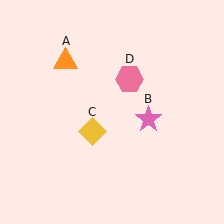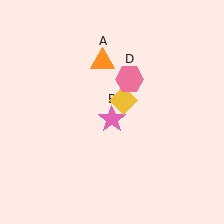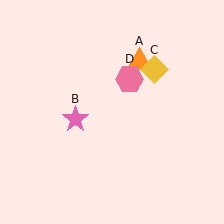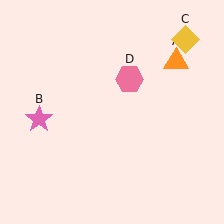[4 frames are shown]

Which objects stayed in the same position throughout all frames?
Pink hexagon (object D) remained stationary.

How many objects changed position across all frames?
3 objects changed position: orange triangle (object A), pink star (object B), yellow diamond (object C).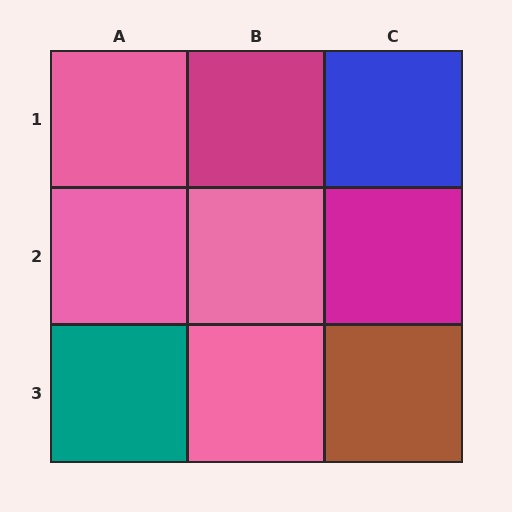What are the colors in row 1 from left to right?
Pink, magenta, blue.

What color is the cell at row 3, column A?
Teal.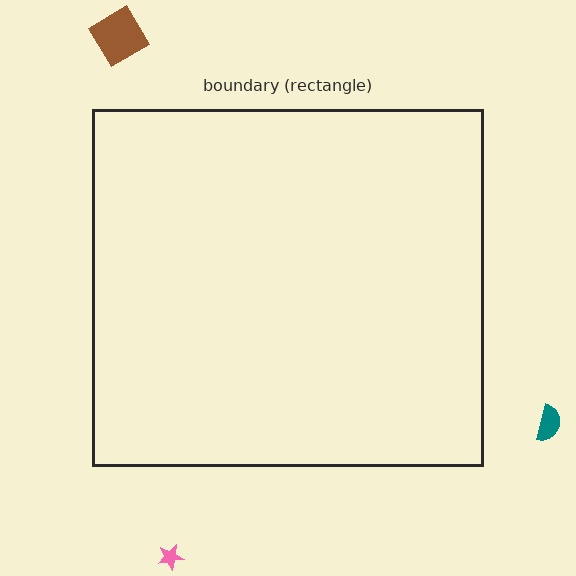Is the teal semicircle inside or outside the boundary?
Outside.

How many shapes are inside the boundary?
0 inside, 3 outside.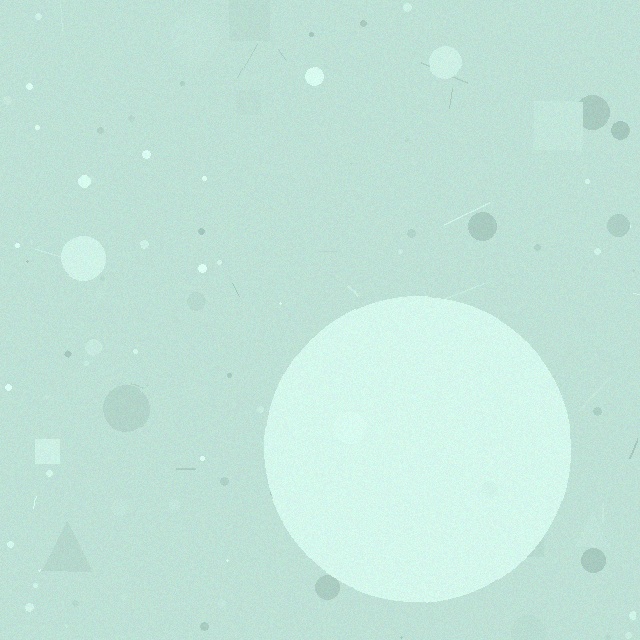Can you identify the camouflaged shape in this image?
The camouflaged shape is a circle.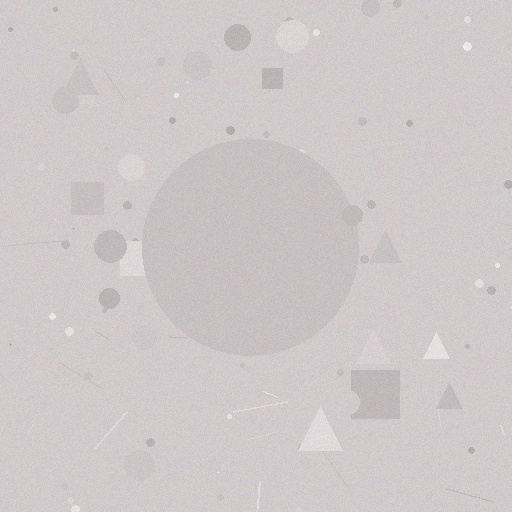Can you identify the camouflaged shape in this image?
The camouflaged shape is a circle.